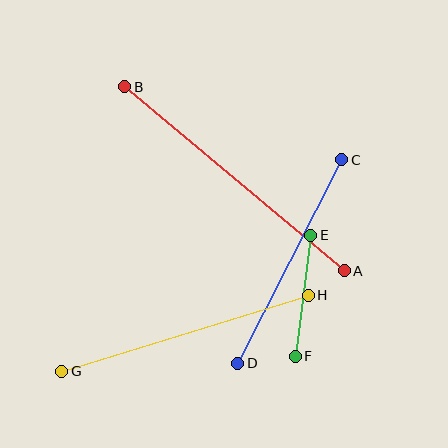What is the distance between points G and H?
The distance is approximately 258 pixels.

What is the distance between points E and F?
The distance is approximately 122 pixels.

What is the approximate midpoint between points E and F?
The midpoint is at approximately (303, 296) pixels.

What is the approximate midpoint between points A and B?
The midpoint is at approximately (234, 179) pixels.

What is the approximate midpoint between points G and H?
The midpoint is at approximately (185, 333) pixels.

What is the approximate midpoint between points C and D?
The midpoint is at approximately (290, 262) pixels.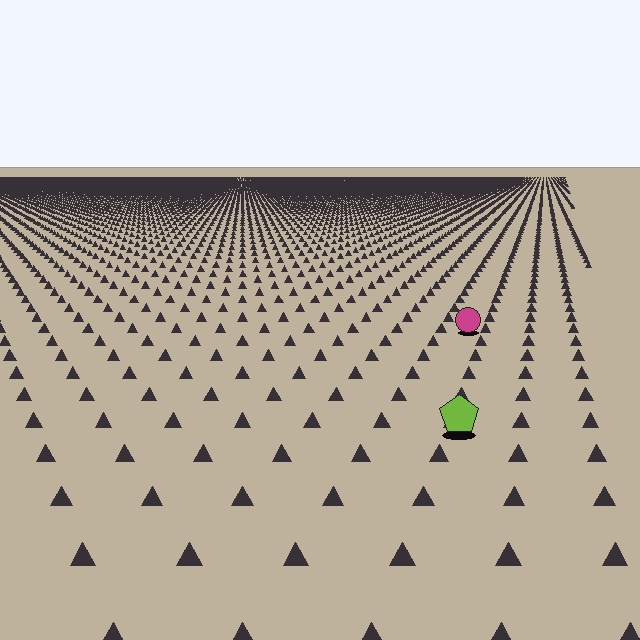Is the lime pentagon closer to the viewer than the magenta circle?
Yes. The lime pentagon is closer — you can tell from the texture gradient: the ground texture is coarser near it.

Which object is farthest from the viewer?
The magenta circle is farthest from the viewer. It appears smaller and the ground texture around it is denser.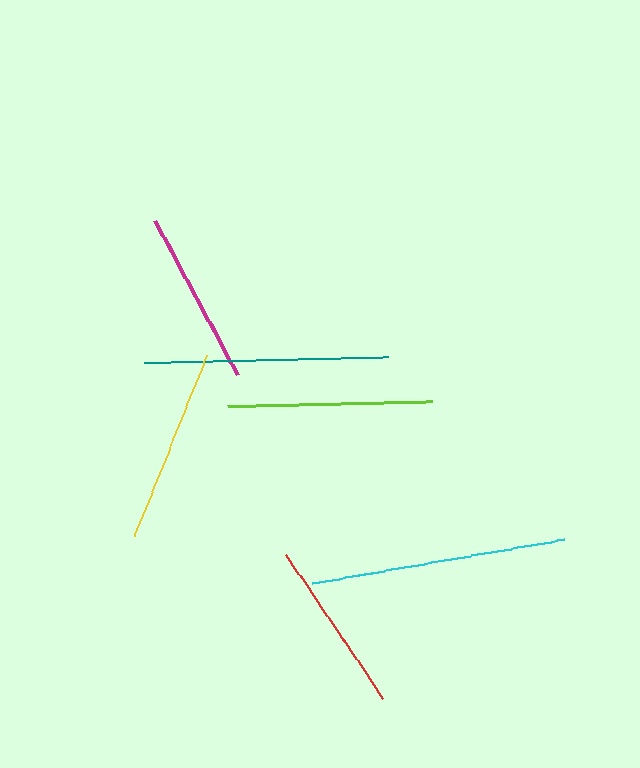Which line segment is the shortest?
The red line is the shortest at approximately 173 pixels.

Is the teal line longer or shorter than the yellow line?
The teal line is longer than the yellow line.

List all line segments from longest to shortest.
From longest to shortest: cyan, teal, lime, yellow, magenta, red.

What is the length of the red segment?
The red segment is approximately 173 pixels long.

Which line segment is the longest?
The cyan line is the longest at approximately 256 pixels.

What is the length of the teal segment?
The teal segment is approximately 244 pixels long.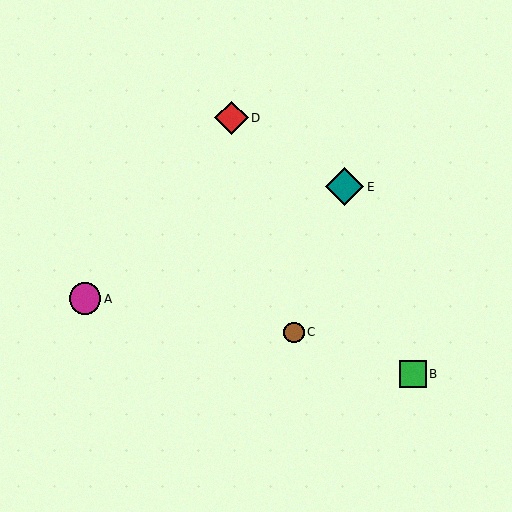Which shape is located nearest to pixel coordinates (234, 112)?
The red diamond (labeled D) at (231, 118) is nearest to that location.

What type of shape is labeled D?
Shape D is a red diamond.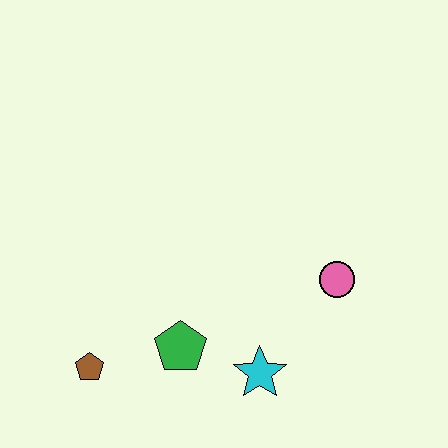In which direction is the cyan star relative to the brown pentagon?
The cyan star is to the right of the brown pentagon.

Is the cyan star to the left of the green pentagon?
No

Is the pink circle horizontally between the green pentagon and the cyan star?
No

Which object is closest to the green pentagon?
The cyan star is closest to the green pentagon.